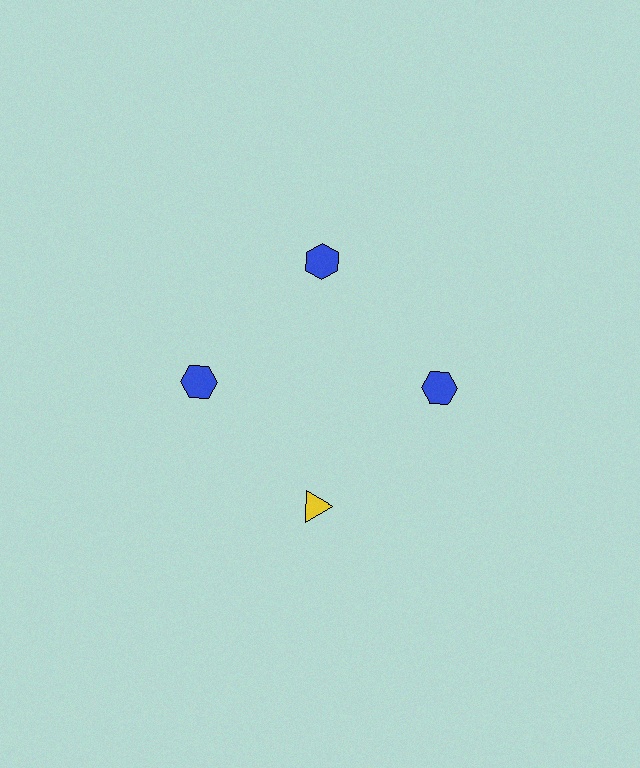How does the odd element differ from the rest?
It differs in both color (yellow instead of blue) and shape (triangle instead of hexagon).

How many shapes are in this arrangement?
There are 4 shapes arranged in a ring pattern.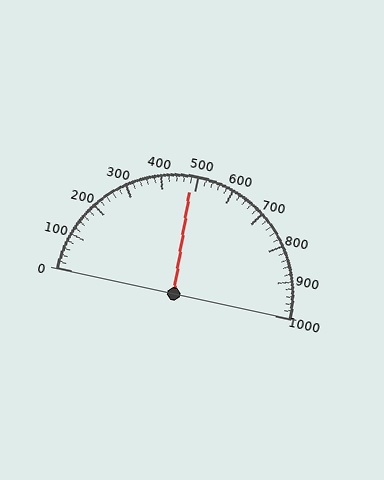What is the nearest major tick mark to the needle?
The nearest major tick mark is 500.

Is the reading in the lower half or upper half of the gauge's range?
The reading is in the lower half of the range (0 to 1000).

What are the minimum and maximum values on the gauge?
The gauge ranges from 0 to 1000.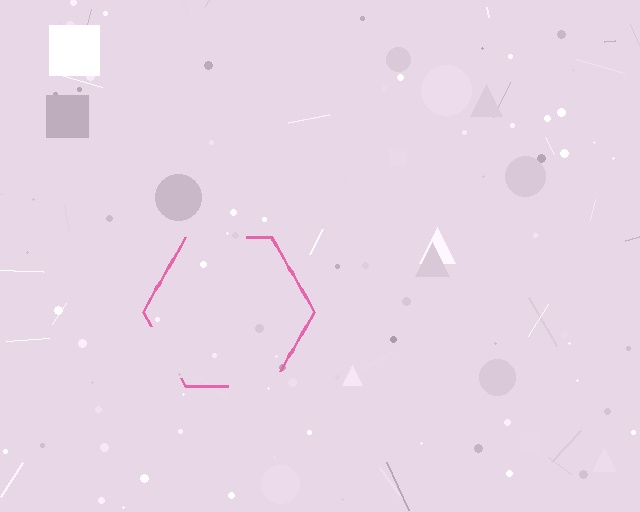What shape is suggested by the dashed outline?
The dashed outline suggests a hexagon.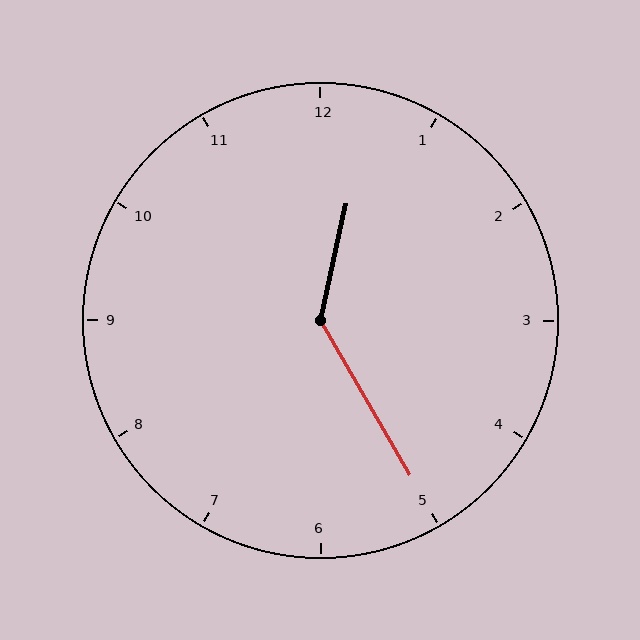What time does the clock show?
12:25.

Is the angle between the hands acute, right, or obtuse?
It is obtuse.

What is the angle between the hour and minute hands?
Approximately 138 degrees.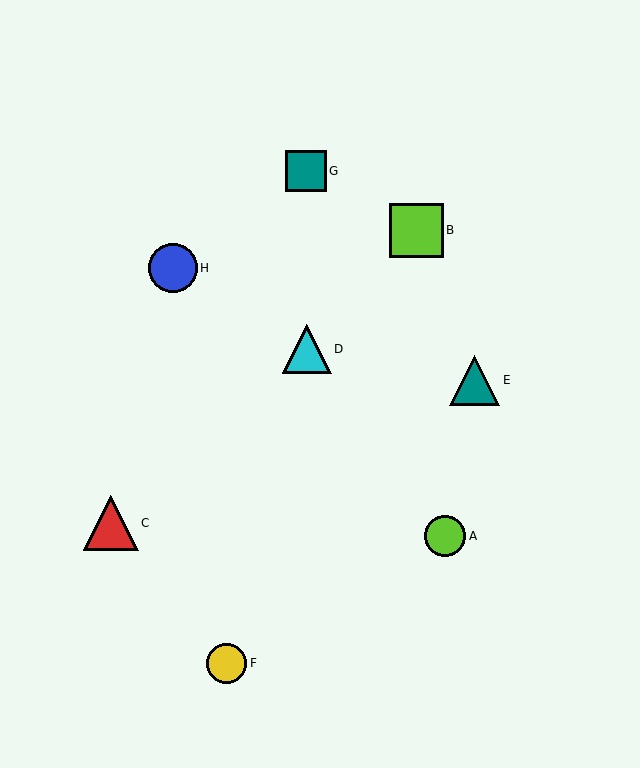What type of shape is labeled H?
Shape H is a blue circle.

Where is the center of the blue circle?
The center of the blue circle is at (173, 268).